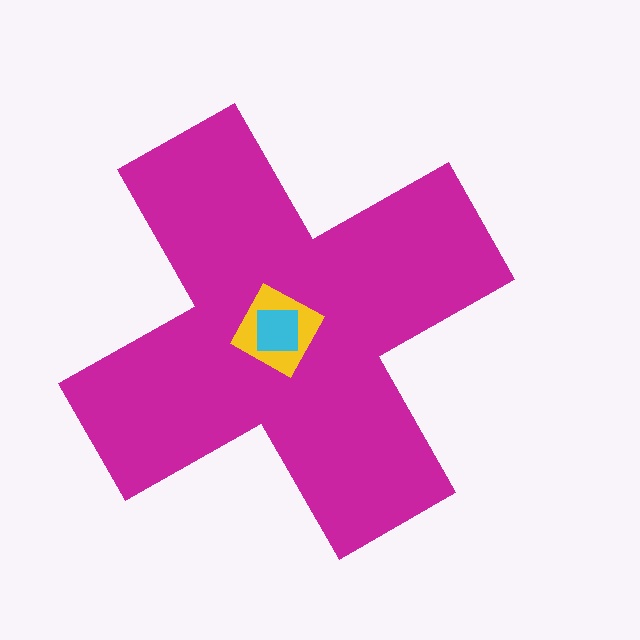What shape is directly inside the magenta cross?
The yellow diamond.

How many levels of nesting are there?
3.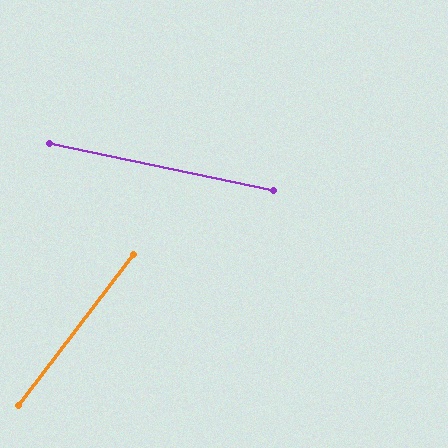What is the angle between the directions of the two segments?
Approximately 64 degrees.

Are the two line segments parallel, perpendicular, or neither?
Neither parallel nor perpendicular — they differ by about 64°.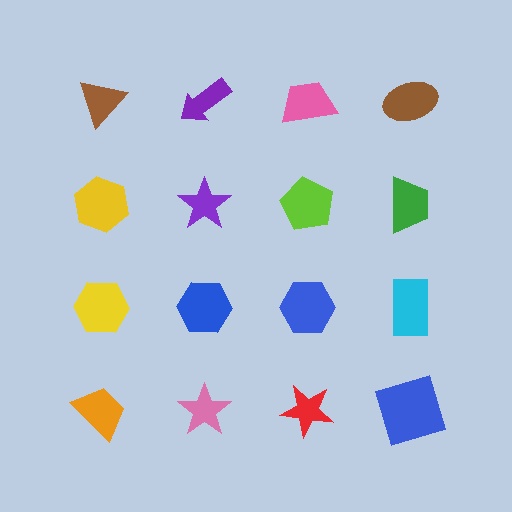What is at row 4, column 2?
A pink star.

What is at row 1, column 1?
A brown triangle.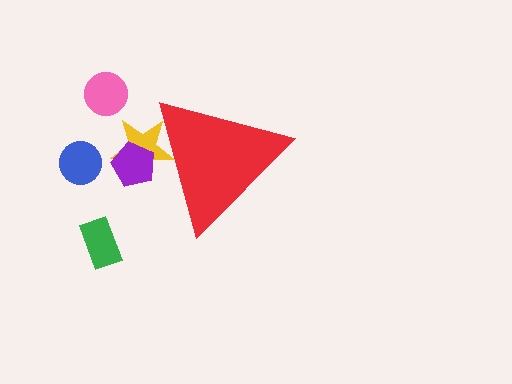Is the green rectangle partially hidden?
No, the green rectangle is fully visible.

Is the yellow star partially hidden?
Yes, the yellow star is partially hidden behind the red triangle.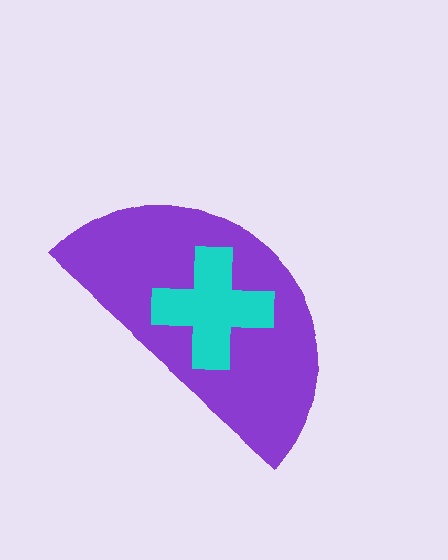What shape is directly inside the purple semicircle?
The cyan cross.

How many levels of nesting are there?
2.